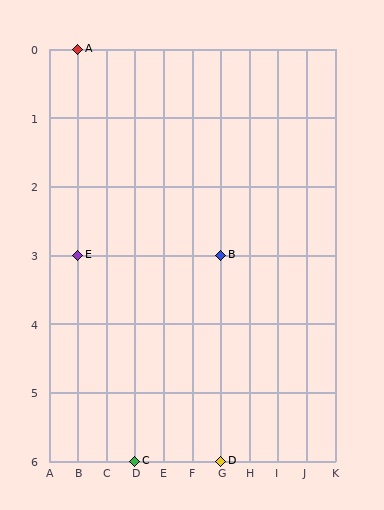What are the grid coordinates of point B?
Point B is at grid coordinates (G, 3).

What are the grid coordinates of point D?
Point D is at grid coordinates (G, 6).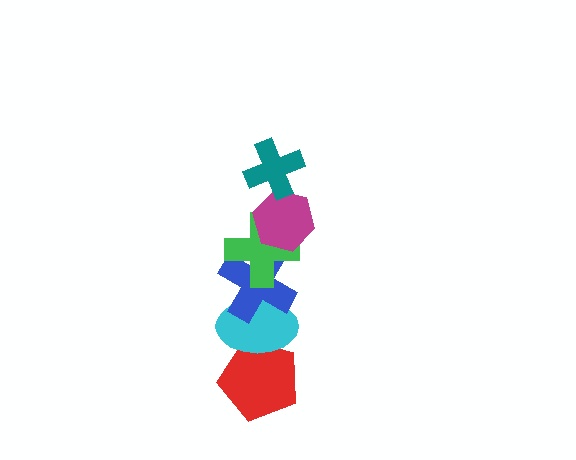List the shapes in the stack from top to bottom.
From top to bottom: the teal cross, the magenta hexagon, the green cross, the blue cross, the cyan ellipse, the red pentagon.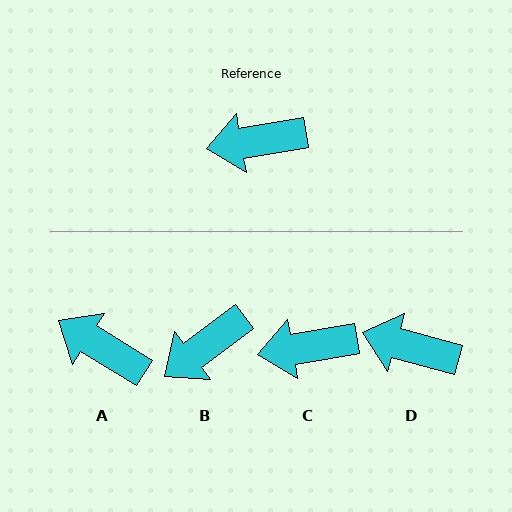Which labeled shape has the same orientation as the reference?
C.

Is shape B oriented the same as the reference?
No, it is off by about 27 degrees.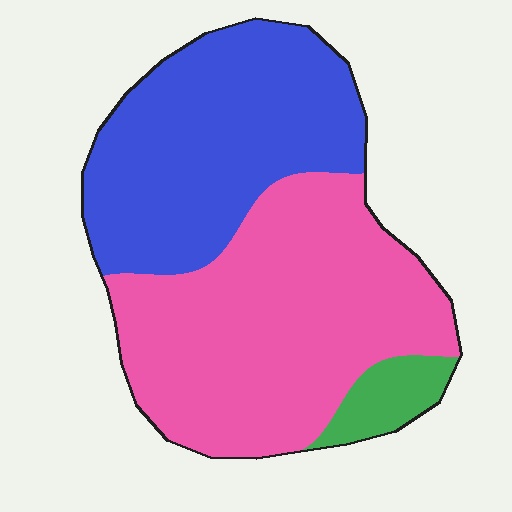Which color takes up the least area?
Green, at roughly 5%.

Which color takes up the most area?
Pink, at roughly 55%.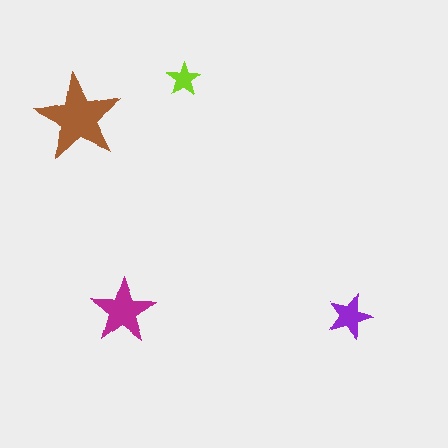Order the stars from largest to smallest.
the brown one, the magenta one, the purple one, the lime one.